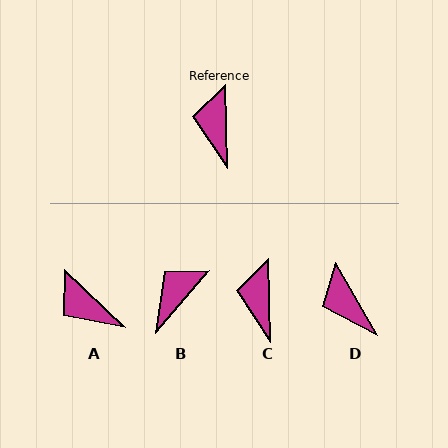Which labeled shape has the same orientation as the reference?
C.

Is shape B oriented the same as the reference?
No, it is off by about 42 degrees.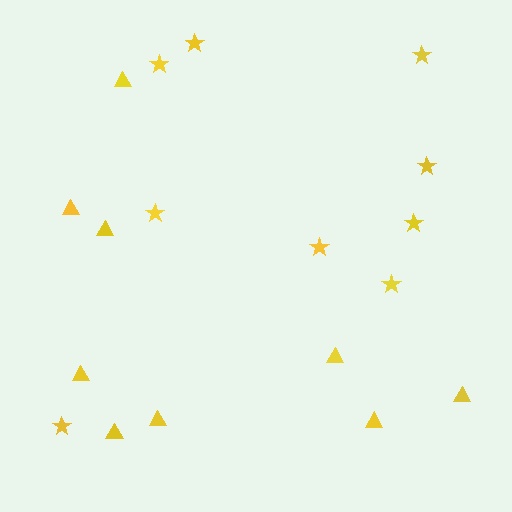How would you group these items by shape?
There are 2 groups: one group of triangles (9) and one group of stars (9).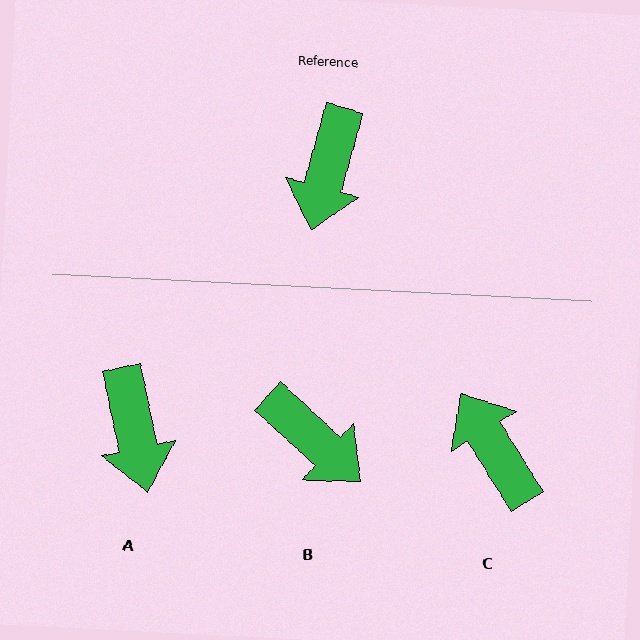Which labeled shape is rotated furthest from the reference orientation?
C, about 133 degrees away.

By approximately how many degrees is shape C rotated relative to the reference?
Approximately 133 degrees clockwise.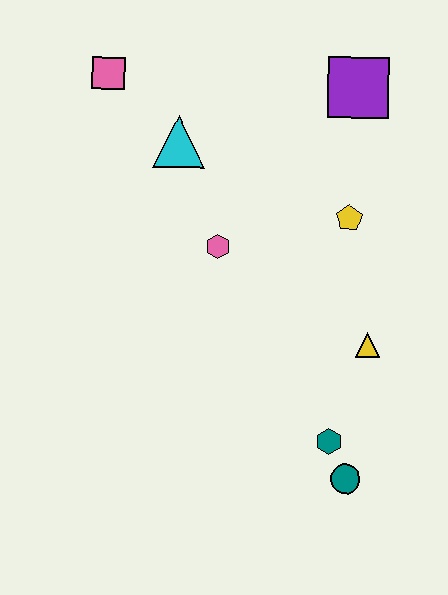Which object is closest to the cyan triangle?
The pink square is closest to the cyan triangle.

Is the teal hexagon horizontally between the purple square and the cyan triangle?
Yes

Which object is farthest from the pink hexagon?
The teal circle is farthest from the pink hexagon.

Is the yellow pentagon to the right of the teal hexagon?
Yes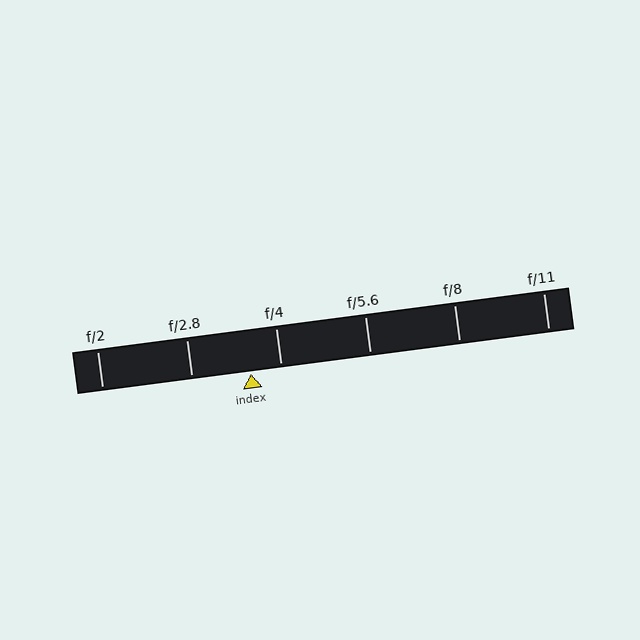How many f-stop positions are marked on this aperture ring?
There are 6 f-stop positions marked.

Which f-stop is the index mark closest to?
The index mark is closest to f/4.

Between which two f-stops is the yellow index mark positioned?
The index mark is between f/2.8 and f/4.